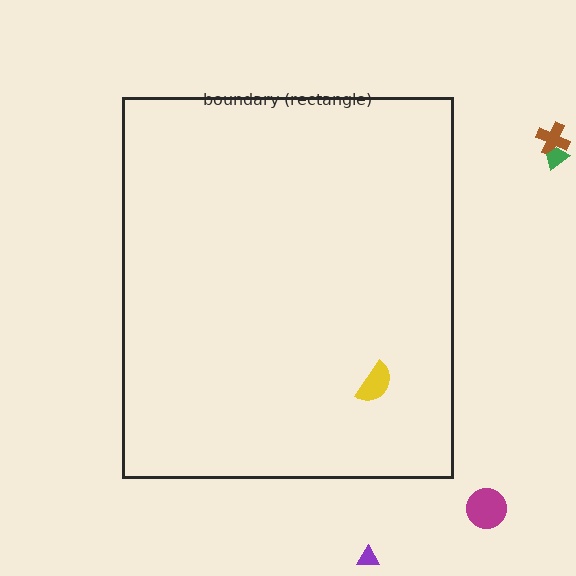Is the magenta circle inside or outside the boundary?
Outside.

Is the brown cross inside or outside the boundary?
Outside.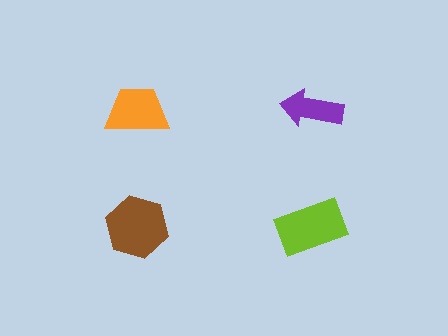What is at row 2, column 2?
A lime rectangle.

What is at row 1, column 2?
A purple arrow.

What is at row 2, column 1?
A brown hexagon.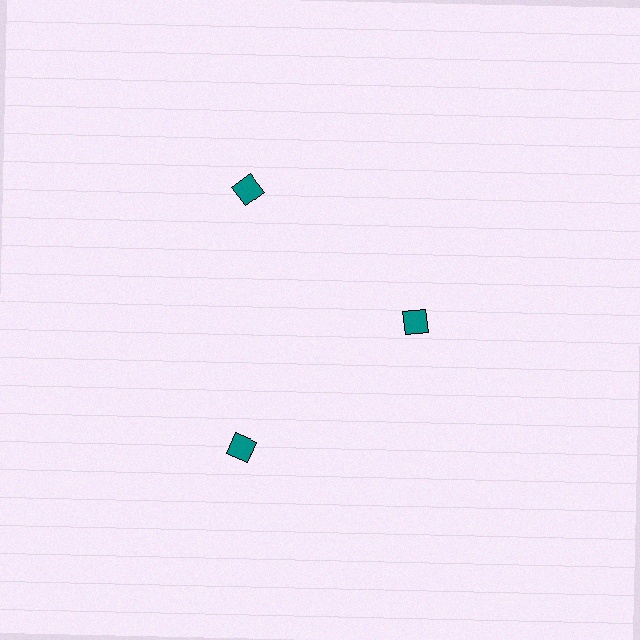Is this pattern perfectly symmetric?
No. The 3 teal diamonds are arranged in a ring, but one element near the 3 o'clock position is pulled inward toward the center, breaking the 3-fold rotational symmetry.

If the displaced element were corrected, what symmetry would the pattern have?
It would have 3-fold rotational symmetry — the pattern would map onto itself every 120 degrees.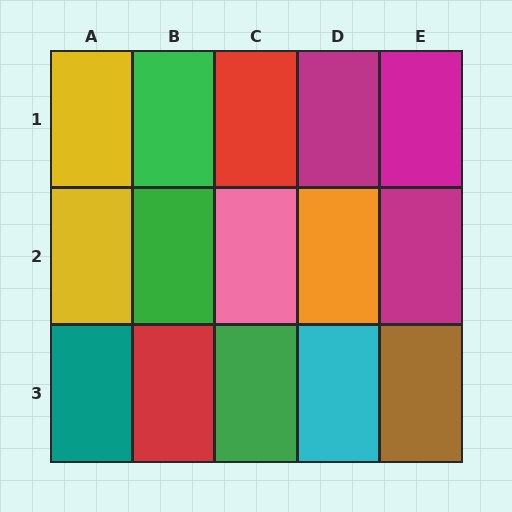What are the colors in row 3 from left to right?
Teal, red, green, cyan, brown.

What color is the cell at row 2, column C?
Pink.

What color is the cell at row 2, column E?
Magenta.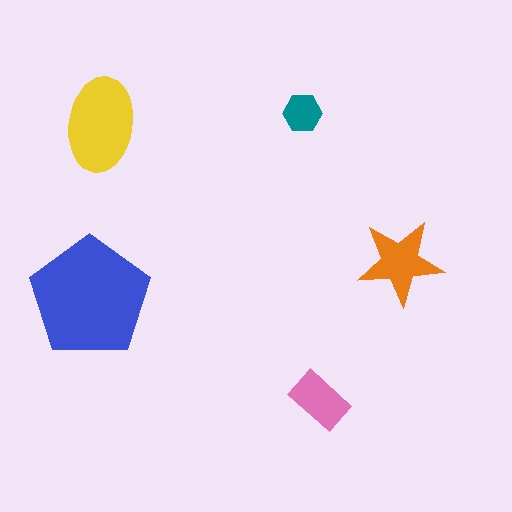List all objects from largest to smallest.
The blue pentagon, the yellow ellipse, the orange star, the pink rectangle, the teal hexagon.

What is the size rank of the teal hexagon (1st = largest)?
5th.